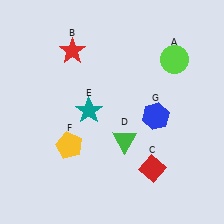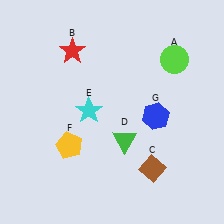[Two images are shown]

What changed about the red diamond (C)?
In Image 1, C is red. In Image 2, it changed to brown.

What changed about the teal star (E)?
In Image 1, E is teal. In Image 2, it changed to cyan.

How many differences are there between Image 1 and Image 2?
There are 2 differences between the two images.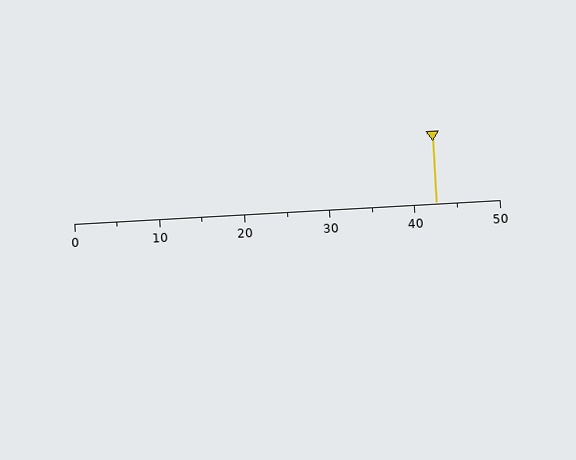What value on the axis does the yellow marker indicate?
The marker indicates approximately 42.5.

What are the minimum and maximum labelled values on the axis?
The axis runs from 0 to 50.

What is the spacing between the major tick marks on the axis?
The major ticks are spaced 10 apart.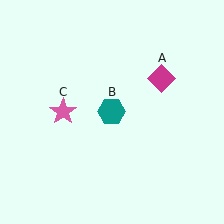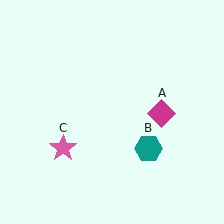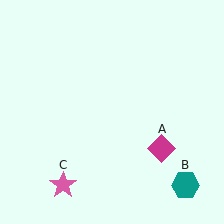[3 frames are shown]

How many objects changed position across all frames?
3 objects changed position: magenta diamond (object A), teal hexagon (object B), pink star (object C).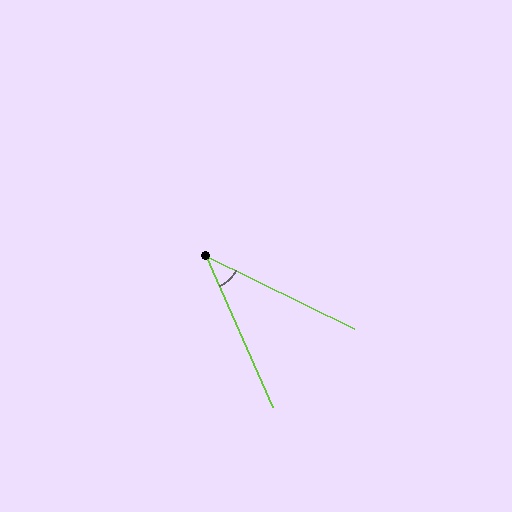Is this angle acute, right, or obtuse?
It is acute.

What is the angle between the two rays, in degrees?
Approximately 40 degrees.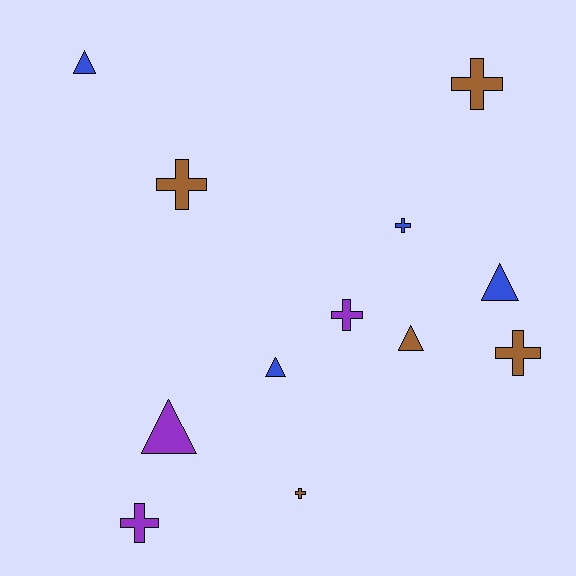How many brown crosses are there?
There are 4 brown crosses.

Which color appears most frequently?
Brown, with 5 objects.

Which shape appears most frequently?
Cross, with 7 objects.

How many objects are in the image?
There are 12 objects.